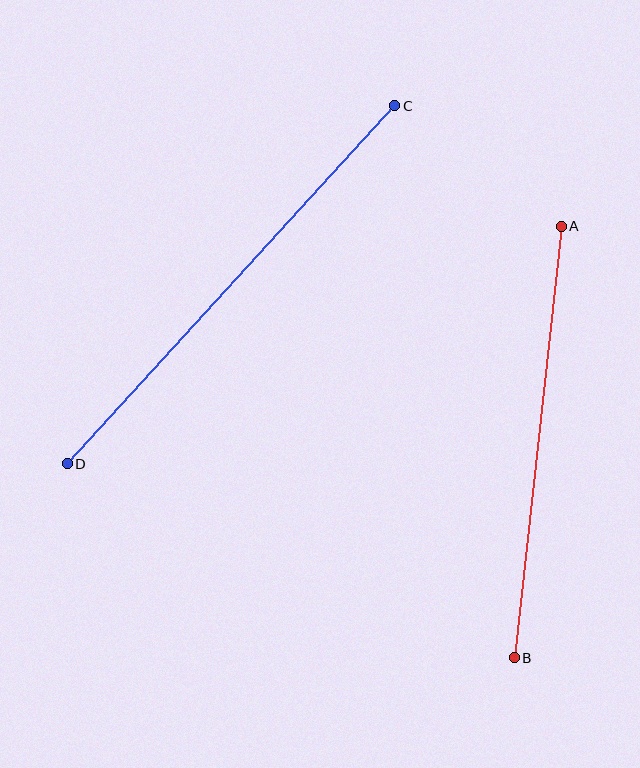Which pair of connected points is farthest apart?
Points C and D are farthest apart.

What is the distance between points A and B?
The distance is approximately 434 pixels.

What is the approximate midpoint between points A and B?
The midpoint is at approximately (538, 442) pixels.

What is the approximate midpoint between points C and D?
The midpoint is at approximately (231, 285) pixels.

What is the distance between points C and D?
The distance is approximately 485 pixels.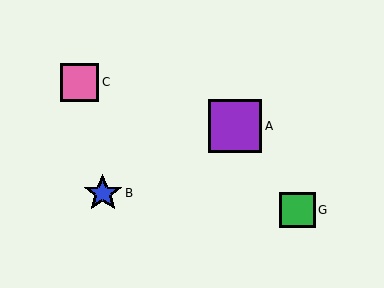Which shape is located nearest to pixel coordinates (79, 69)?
The pink square (labeled C) at (80, 82) is nearest to that location.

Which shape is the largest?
The purple square (labeled A) is the largest.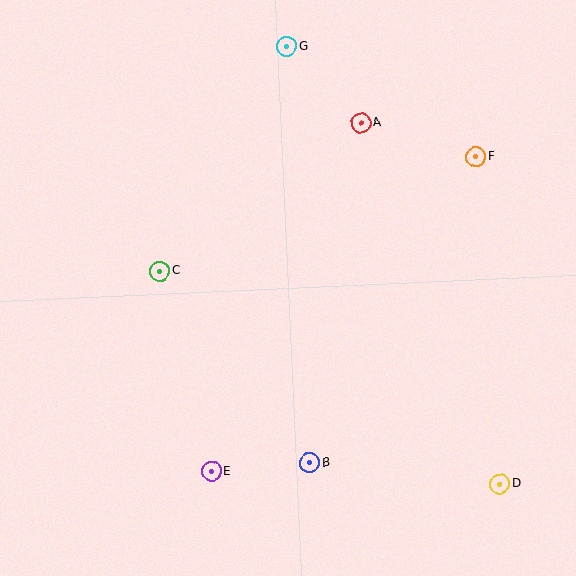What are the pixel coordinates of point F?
Point F is at (476, 156).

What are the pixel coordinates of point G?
Point G is at (287, 47).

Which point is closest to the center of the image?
Point C at (160, 271) is closest to the center.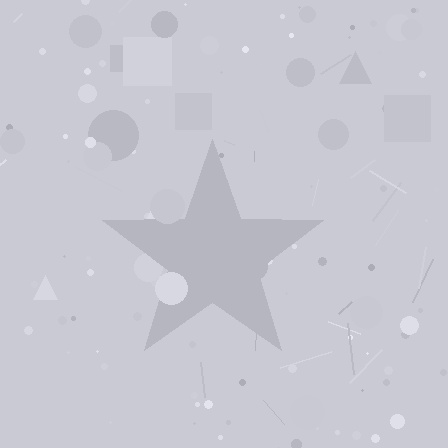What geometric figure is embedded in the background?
A star is embedded in the background.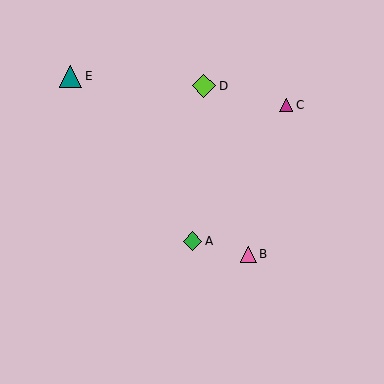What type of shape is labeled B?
Shape B is a pink triangle.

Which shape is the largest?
The lime diamond (labeled D) is the largest.